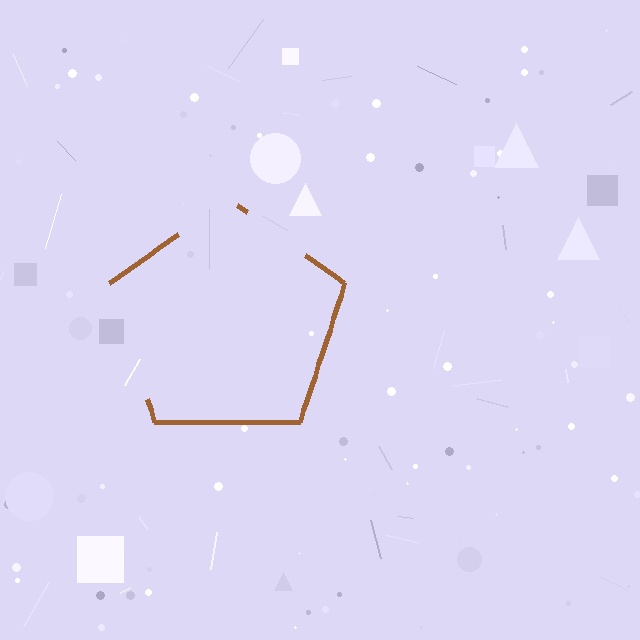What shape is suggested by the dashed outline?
The dashed outline suggests a pentagon.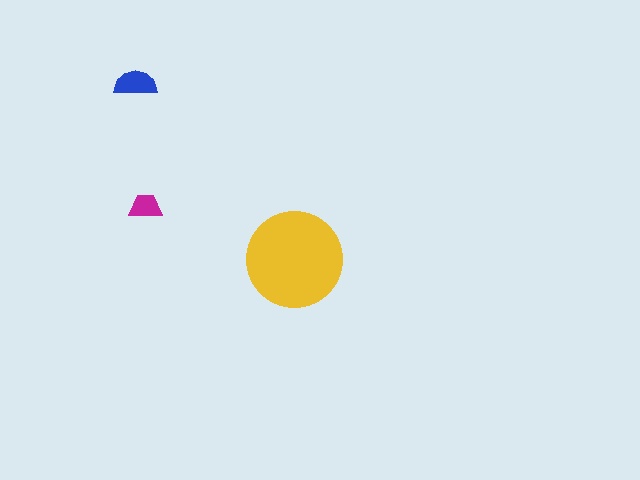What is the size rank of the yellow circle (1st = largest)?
1st.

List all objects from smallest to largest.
The magenta trapezoid, the blue semicircle, the yellow circle.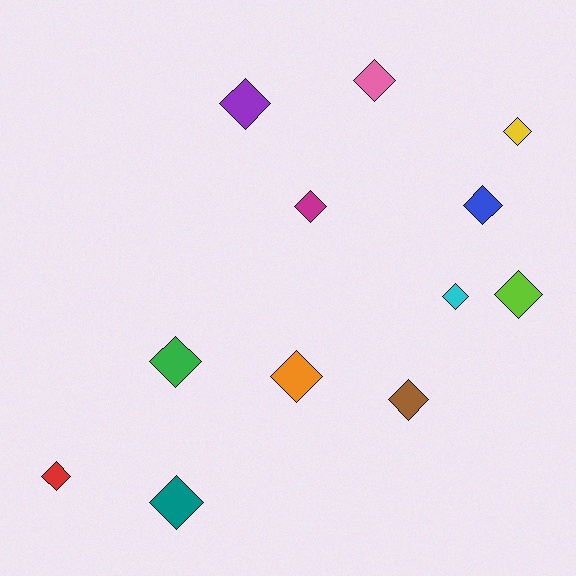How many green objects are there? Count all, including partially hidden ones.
There is 1 green object.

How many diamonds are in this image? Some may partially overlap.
There are 12 diamonds.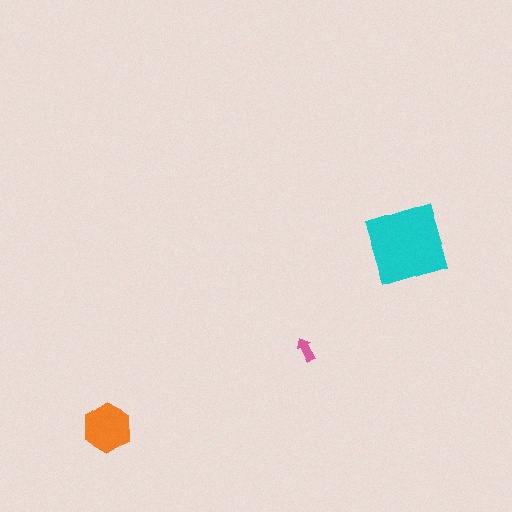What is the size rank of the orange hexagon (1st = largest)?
2nd.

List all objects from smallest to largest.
The pink arrow, the orange hexagon, the cyan diamond.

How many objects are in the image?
There are 3 objects in the image.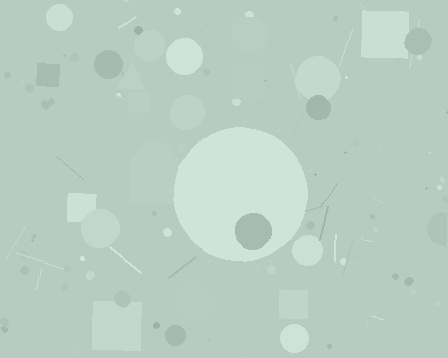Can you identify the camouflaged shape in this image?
The camouflaged shape is a circle.